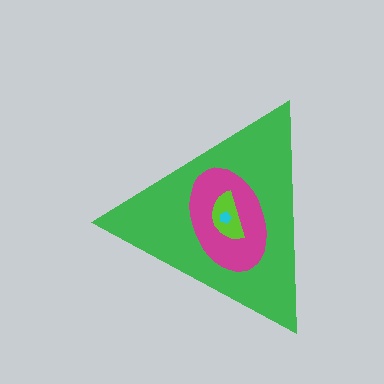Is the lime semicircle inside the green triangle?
Yes.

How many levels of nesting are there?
4.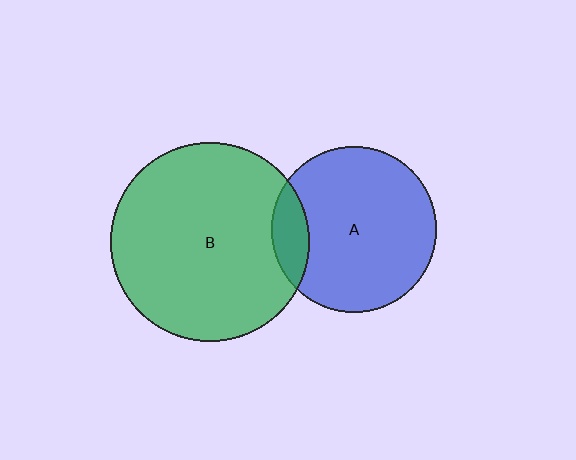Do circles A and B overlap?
Yes.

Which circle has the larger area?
Circle B (green).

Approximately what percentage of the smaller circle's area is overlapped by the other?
Approximately 15%.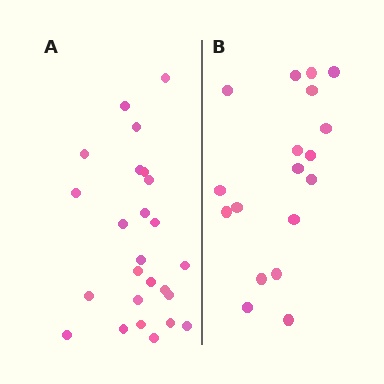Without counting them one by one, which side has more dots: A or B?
Region A (the left region) has more dots.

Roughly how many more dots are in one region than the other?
Region A has roughly 8 or so more dots than region B.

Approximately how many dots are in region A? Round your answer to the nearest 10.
About 20 dots. (The exact count is 25, which rounds to 20.)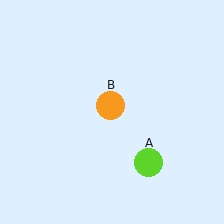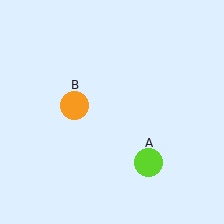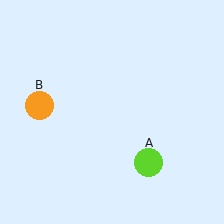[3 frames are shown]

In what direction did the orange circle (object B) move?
The orange circle (object B) moved left.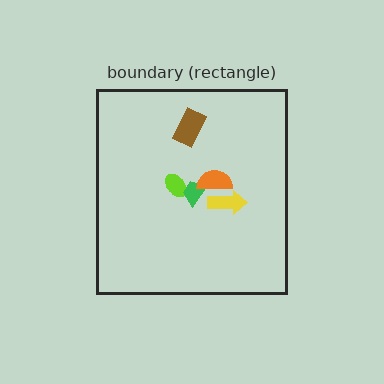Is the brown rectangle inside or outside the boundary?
Inside.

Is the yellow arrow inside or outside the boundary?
Inside.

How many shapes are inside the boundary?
5 inside, 0 outside.